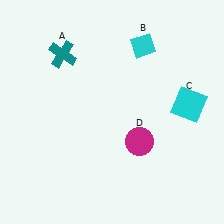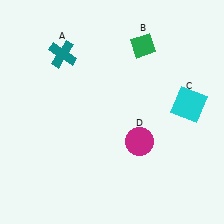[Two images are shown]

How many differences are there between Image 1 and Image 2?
There is 1 difference between the two images.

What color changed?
The diamond (B) changed from cyan in Image 1 to green in Image 2.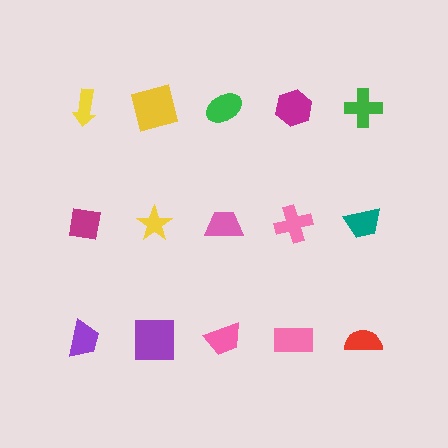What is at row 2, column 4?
A pink cross.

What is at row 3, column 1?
A purple trapezoid.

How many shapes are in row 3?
5 shapes.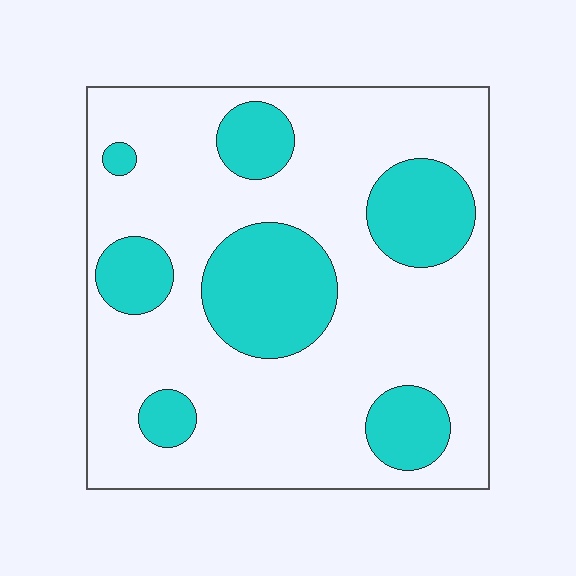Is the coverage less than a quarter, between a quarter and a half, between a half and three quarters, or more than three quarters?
Between a quarter and a half.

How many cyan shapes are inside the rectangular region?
7.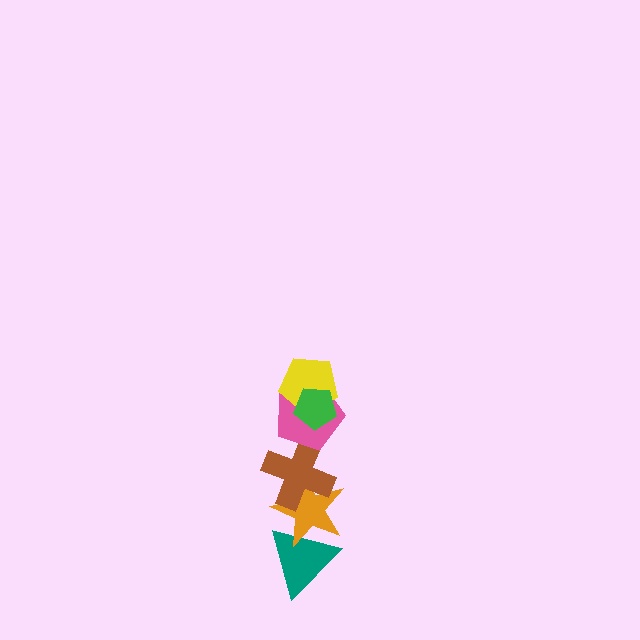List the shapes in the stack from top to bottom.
From top to bottom: the green pentagon, the yellow pentagon, the pink pentagon, the brown cross, the orange star, the teal triangle.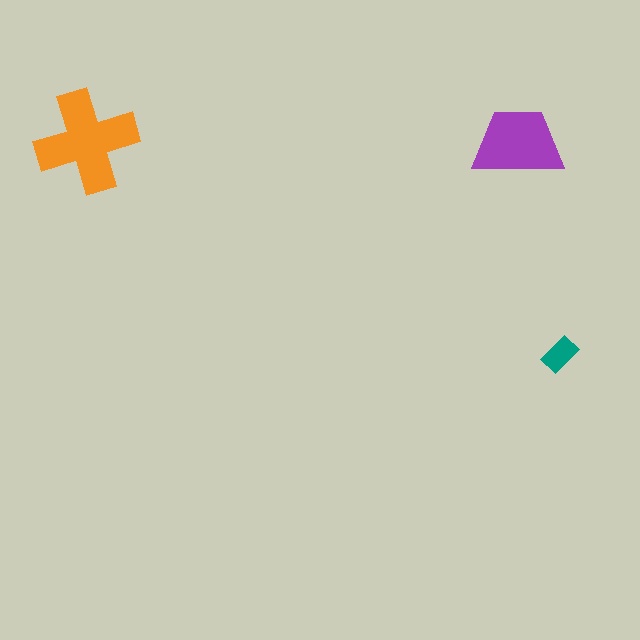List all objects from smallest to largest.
The teal rectangle, the purple trapezoid, the orange cross.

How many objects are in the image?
There are 3 objects in the image.